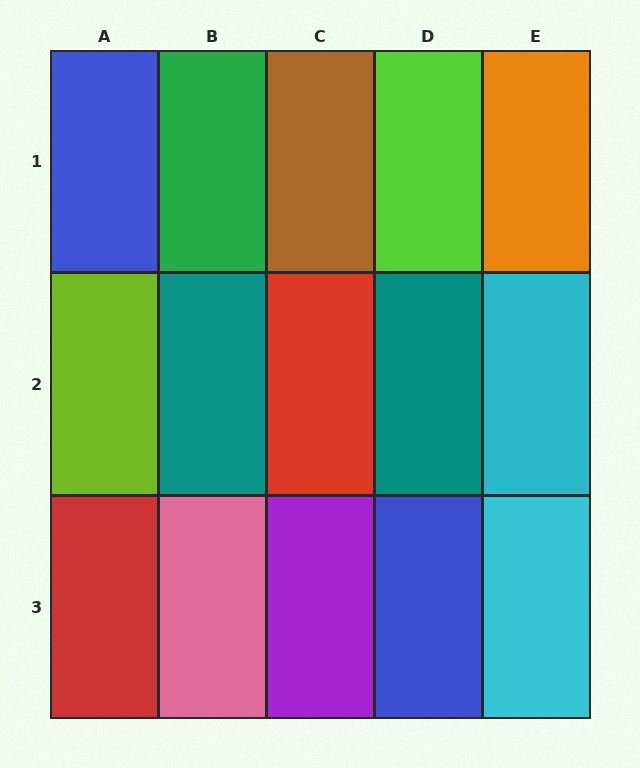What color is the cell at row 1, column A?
Blue.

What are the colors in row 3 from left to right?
Red, pink, purple, blue, cyan.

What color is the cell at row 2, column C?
Red.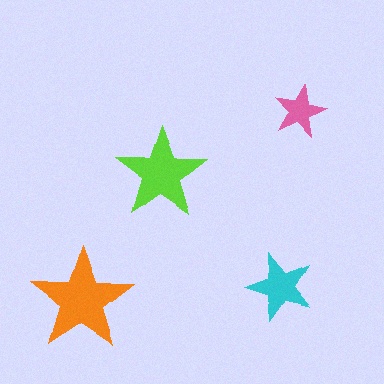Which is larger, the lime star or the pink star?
The lime one.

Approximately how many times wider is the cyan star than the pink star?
About 1.5 times wider.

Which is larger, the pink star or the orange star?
The orange one.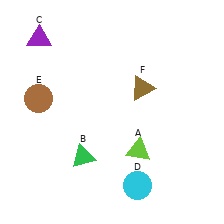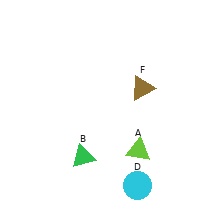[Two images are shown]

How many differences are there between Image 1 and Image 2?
There are 2 differences between the two images.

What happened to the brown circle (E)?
The brown circle (E) was removed in Image 2. It was in the top-left area of Image 1.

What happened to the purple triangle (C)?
The purple triangle (C) was removed in Image 2. It was in the top-left area of Image 1.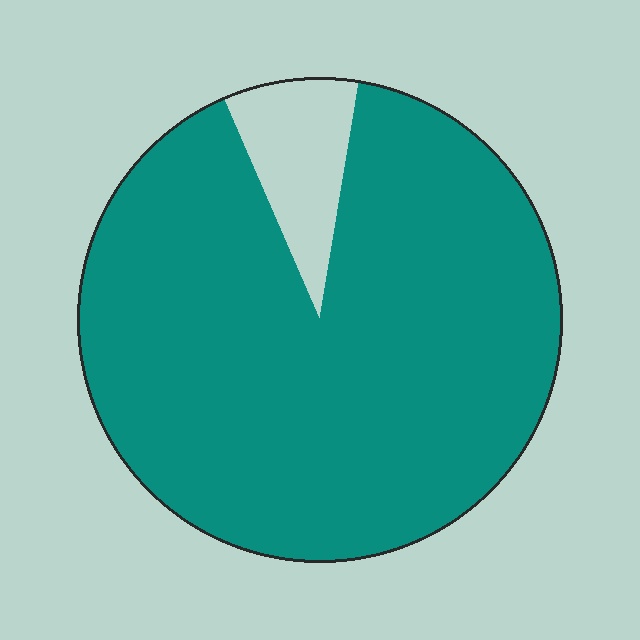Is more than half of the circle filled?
Yes.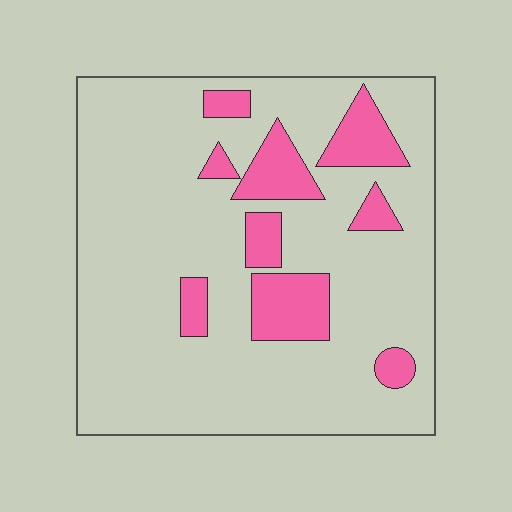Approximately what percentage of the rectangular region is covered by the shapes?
Approximately 15%.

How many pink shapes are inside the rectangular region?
9.